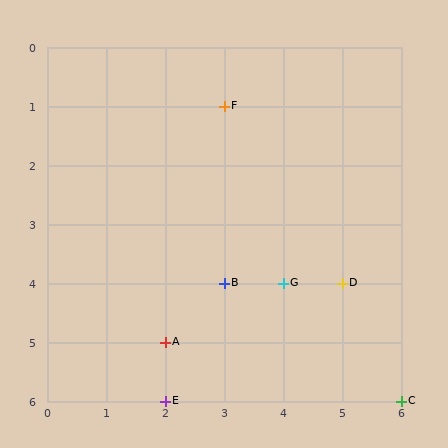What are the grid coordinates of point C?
Point C is at grid coordinates (6, 6).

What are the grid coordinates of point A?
Point A is at grid coordinates (2, 5).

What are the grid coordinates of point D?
Point D is at grid coordinates (5, 4).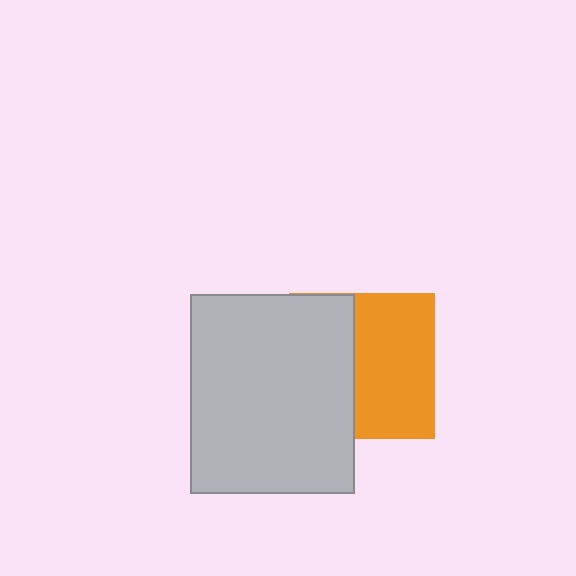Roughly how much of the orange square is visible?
About half of it is visible (roughly 55%).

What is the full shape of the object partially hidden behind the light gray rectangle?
The partially hidden object is an orange square.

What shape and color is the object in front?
The object in front is a light gray rectangle.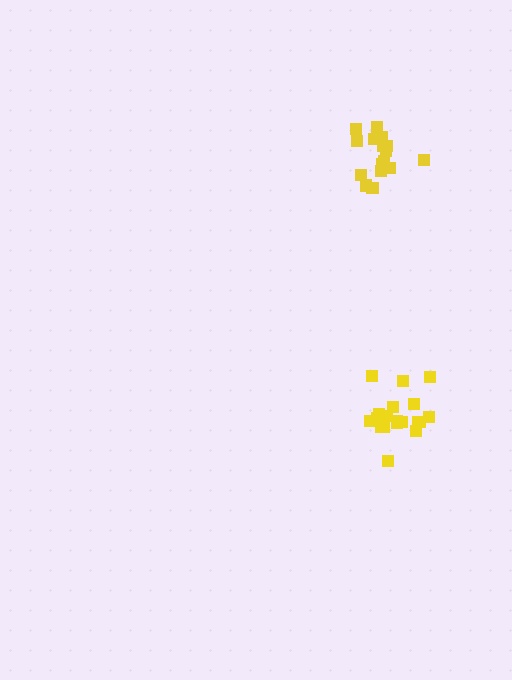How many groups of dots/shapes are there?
There are 2 groups.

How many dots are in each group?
Group 1: 19 dots, Group 2: 16 dots (35 total).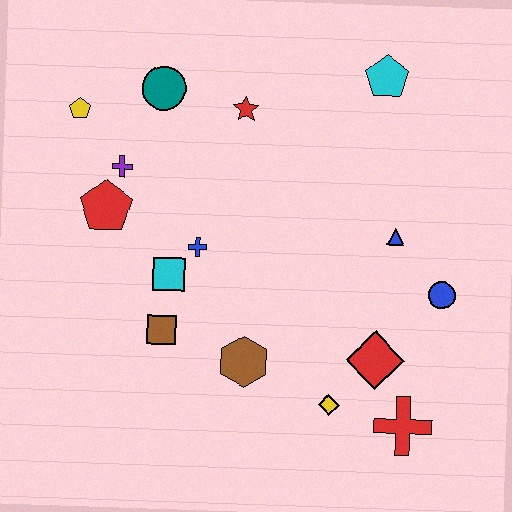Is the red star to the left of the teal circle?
No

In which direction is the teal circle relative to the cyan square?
The teal circle is above the cyan square.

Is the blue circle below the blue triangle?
Yes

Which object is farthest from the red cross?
The yellow pentagon is farthest from the red cross.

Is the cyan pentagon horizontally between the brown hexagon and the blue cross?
No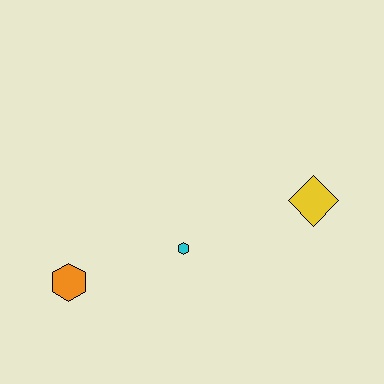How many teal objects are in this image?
There are no teal objects.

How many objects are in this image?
There are 3 objects.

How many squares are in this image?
There are no squares.